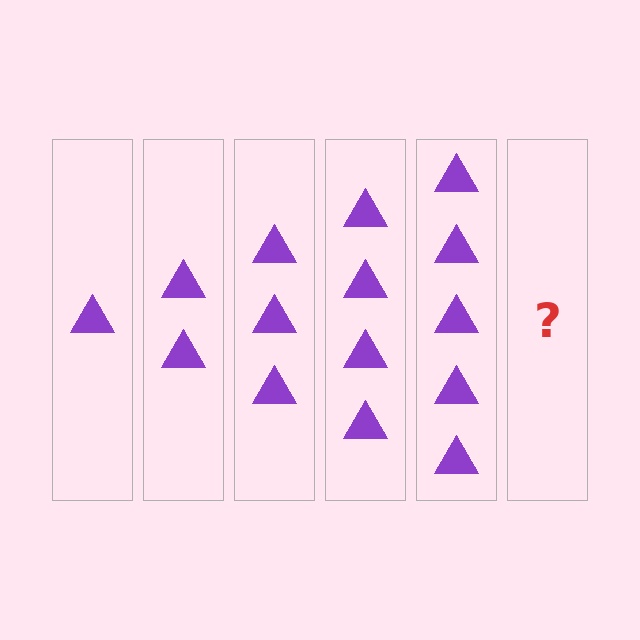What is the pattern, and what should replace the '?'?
The pattern is that each step adds one more triangle. The '?' should be 6 triangles.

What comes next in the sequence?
The next element should be 6 triangles.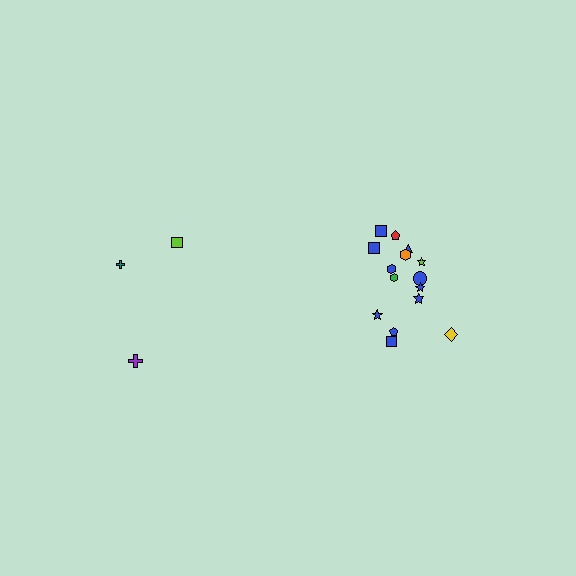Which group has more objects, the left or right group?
The right group.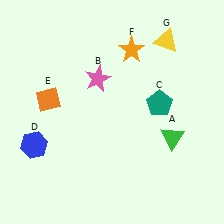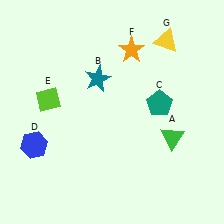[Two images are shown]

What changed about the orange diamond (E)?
In Image 1, E is orange. In Image 2, it changed to lime.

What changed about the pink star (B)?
In Image 1, B is pink. In Image 2, it changed to teal.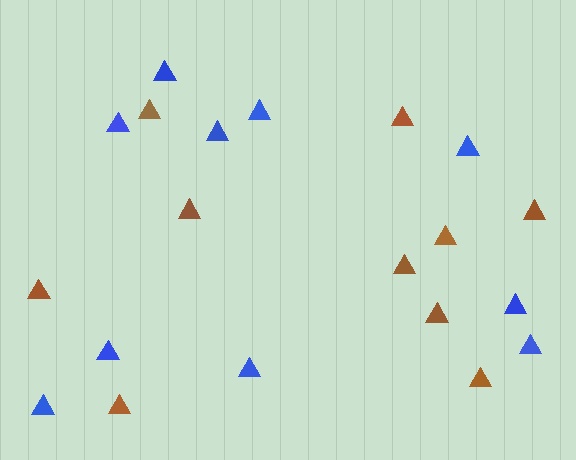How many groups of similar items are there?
There are 2 groups: one group of brown triangles (10) and one group of blue triangles (10).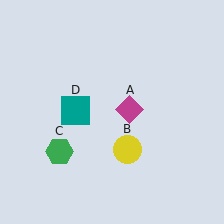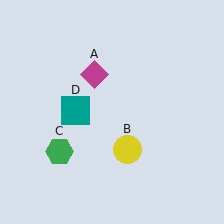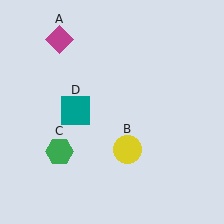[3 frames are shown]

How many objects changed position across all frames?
1 object changed position: magenta diamond (object A).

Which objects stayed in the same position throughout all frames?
Yellow circle (object B) and green hexagon (object C) and teal square (object D) remained stationary.